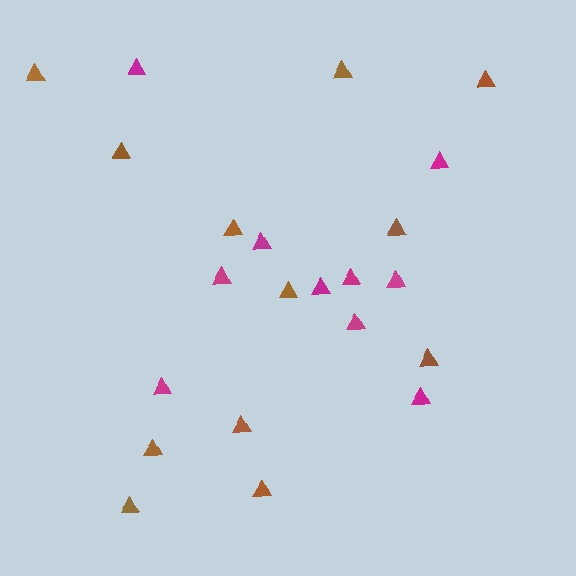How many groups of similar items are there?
There are 2 groups: one group of magenta triangles (10) and one group of brown triangles (12).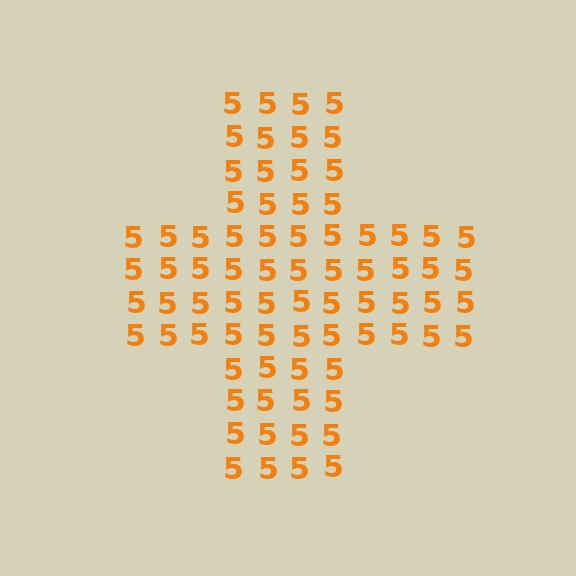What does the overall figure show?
The overall figure shows a cross.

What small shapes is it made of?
It is made of small digit 5's.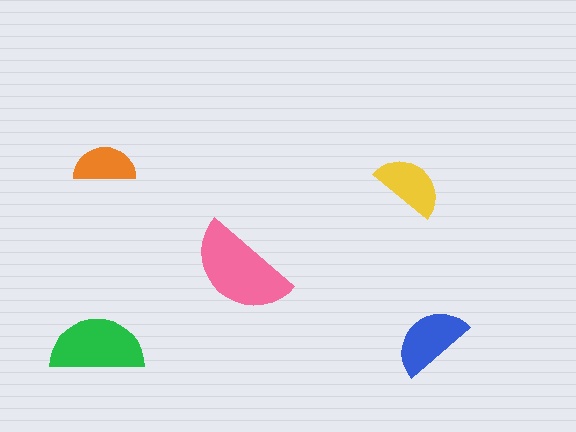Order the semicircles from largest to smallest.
the pink one, the green one, the blue one, the yellow one, the orange one.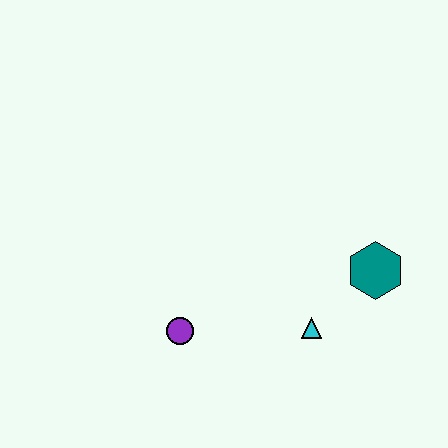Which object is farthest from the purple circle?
The teal hexagon is farthest from the purple circle.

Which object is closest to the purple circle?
The cyan triangle is closest to the purple circle.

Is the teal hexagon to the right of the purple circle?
Yes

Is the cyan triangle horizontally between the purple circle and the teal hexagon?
Yes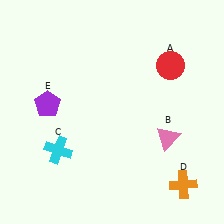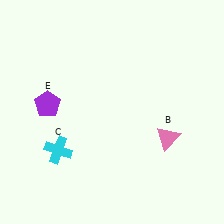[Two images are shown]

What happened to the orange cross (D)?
The orange cross (D) was removed in Image 2. It was in the bottom-right area of Image 1.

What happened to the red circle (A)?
The red circle (A) was removed in Image 2. It was in the top-right area of Image 1.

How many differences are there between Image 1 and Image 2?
There are 2 differences between the two images.